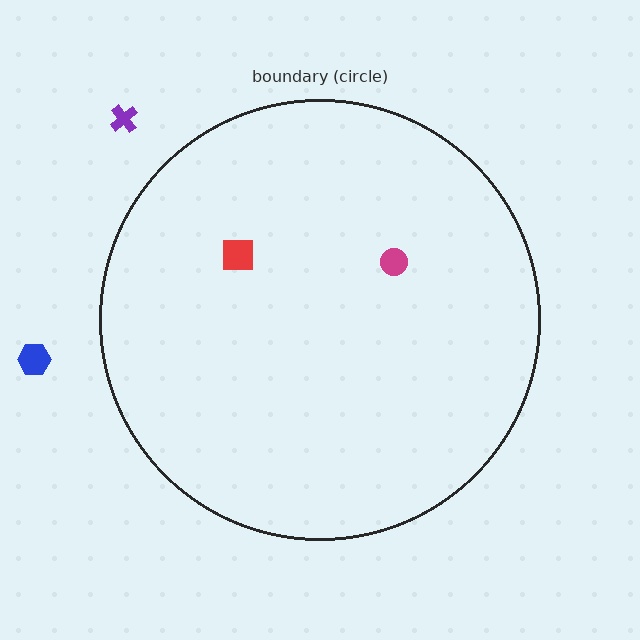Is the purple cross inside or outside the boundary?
Outside.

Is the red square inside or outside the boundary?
Inside.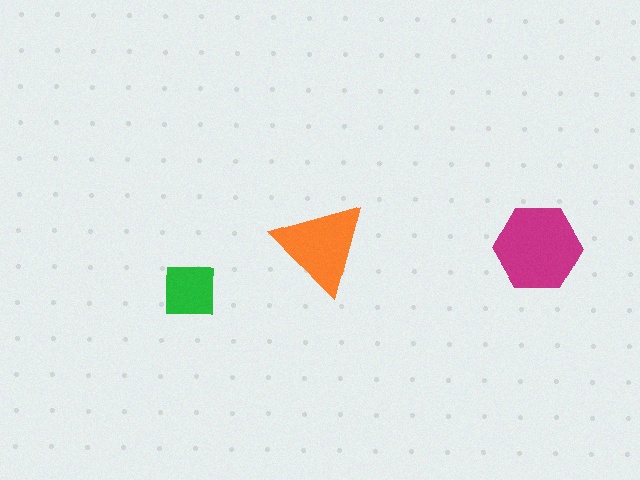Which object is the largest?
The magenta hexagon.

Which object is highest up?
The magenta hexagon is topmost.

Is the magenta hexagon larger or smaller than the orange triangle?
Larger.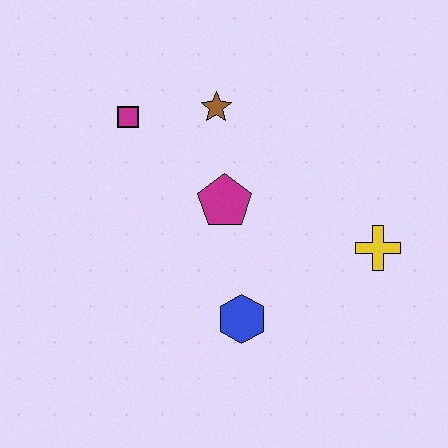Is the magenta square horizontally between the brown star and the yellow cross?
No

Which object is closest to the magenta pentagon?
The brown star is closest to the magenta pentagon.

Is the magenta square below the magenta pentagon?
No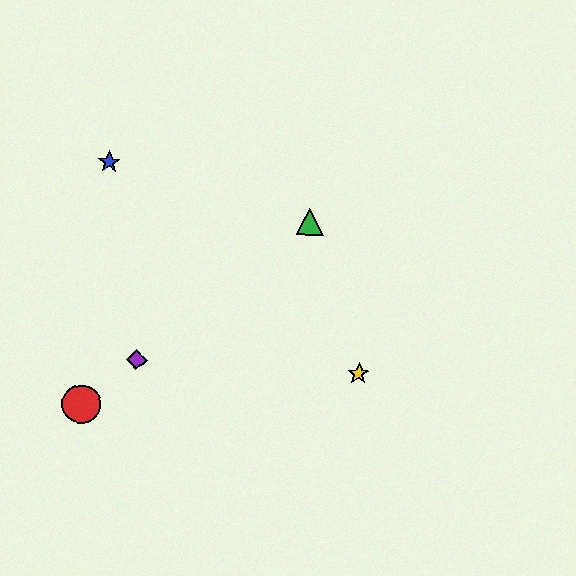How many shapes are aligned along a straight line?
3 shapes (the red circle, the green triangle, the purple diamond) are aligned along a straight line.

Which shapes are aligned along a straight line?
The red circle, the green triangle, the purple diamond are aligned along a straight line.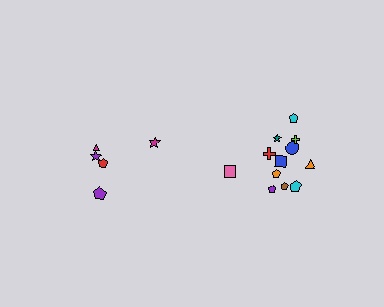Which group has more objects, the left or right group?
The right group.